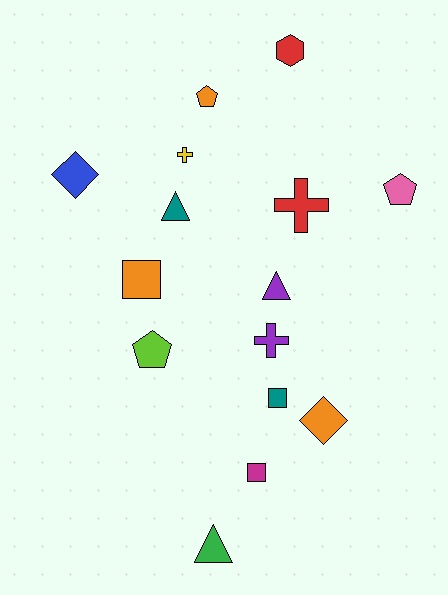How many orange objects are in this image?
There are 3 orange objects.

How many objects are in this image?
There are 15 objects.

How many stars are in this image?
There are no stars.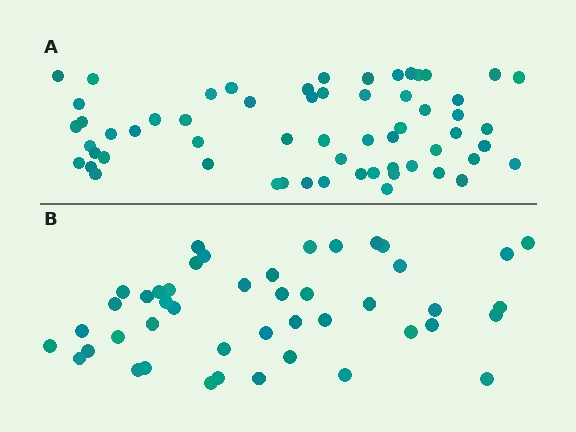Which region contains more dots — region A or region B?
Region A (the top region) has more dots.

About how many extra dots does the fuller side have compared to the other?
Region A has approximately 15 more dots than region B.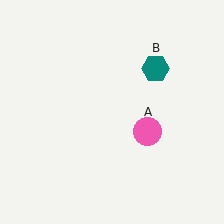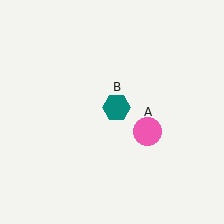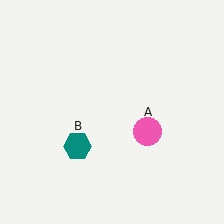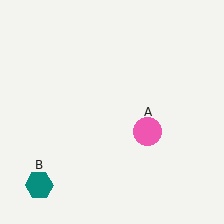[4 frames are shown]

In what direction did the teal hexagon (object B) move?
The teal hexagon (object B) moved down and to the left.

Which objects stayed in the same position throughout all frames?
Pink circle (object A) remained stationary.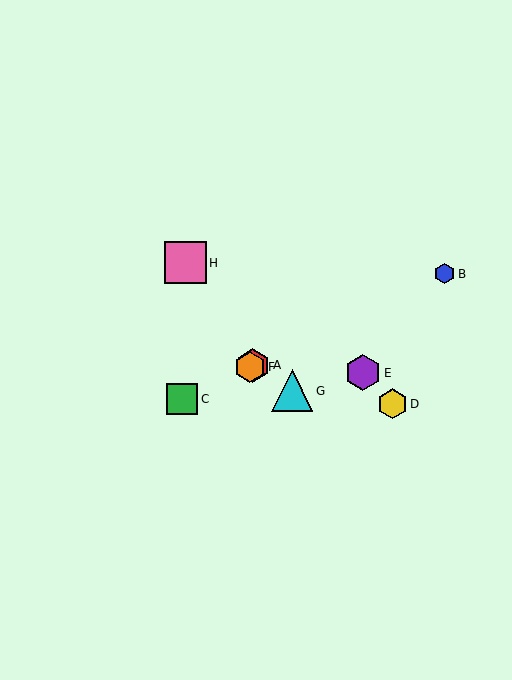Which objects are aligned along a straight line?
Objects A, B, C, F are aligned along a straight line.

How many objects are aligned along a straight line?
4 objects (A, B, C, F) are aligned along a straight line.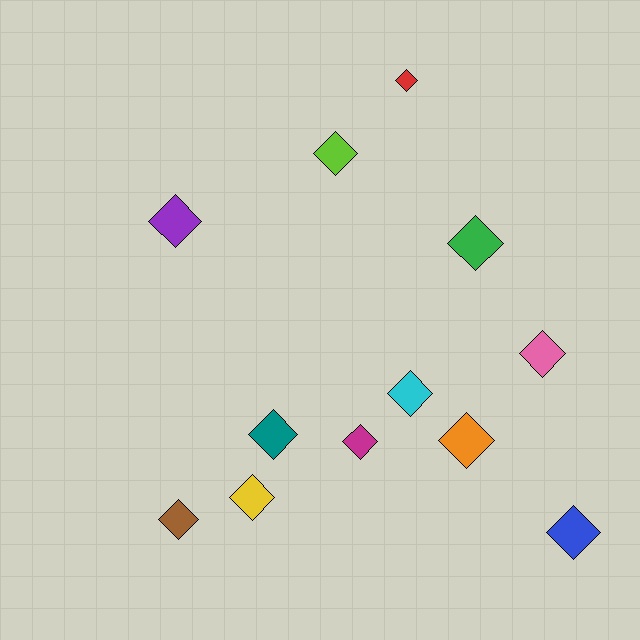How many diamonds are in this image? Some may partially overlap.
There are 12 diamonds.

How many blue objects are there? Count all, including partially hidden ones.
There is 1 blue object.